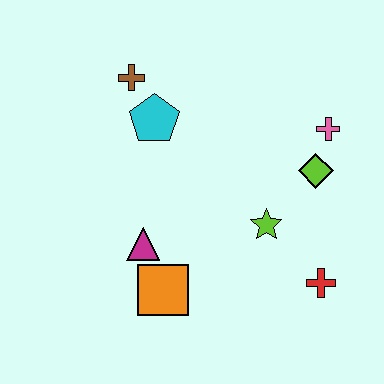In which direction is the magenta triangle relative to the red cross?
The magenta triangle is to the left of the red cross.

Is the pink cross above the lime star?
Yes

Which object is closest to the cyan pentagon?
The brown cross is closest to the cyan pentagon.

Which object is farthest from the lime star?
The brown cross is farthest from the lime star.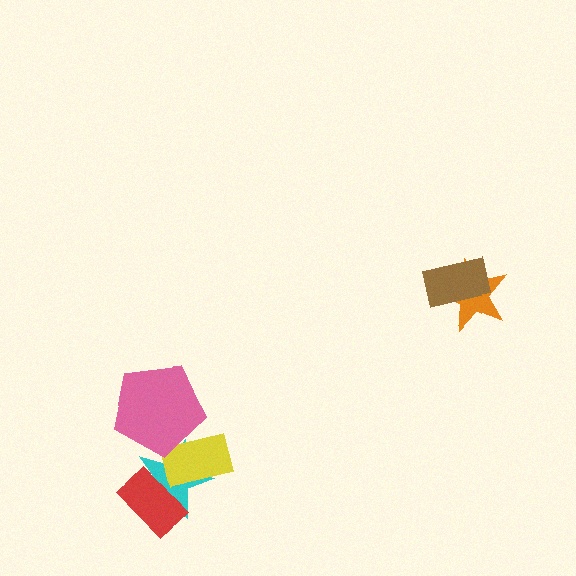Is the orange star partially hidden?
Yes, it is partially covered by another shape.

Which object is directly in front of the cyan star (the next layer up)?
The red rectangle is directly in front of the cyan star.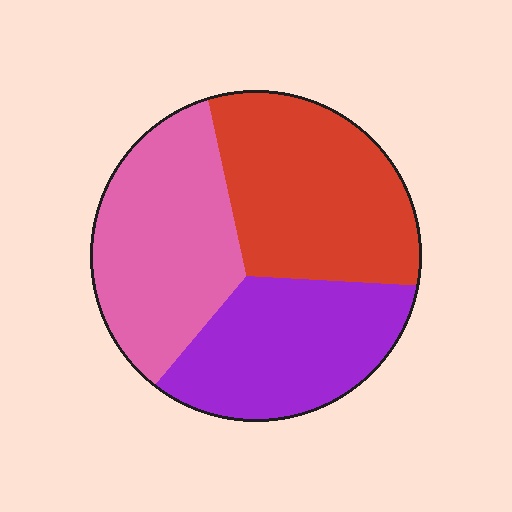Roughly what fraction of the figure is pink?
Pink covers roughly 35% of the figure.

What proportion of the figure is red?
Red takes up between a quarter and a half of the figure.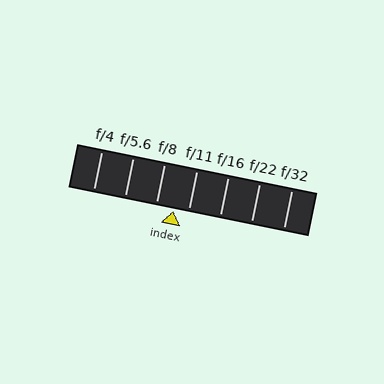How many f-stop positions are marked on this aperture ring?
There are 7 f-stop positions marked.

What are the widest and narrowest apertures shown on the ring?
The widest aperture shown is f/4 and the narrowest is f/32.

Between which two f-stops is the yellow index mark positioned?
The index mark is between f/8 and f/11.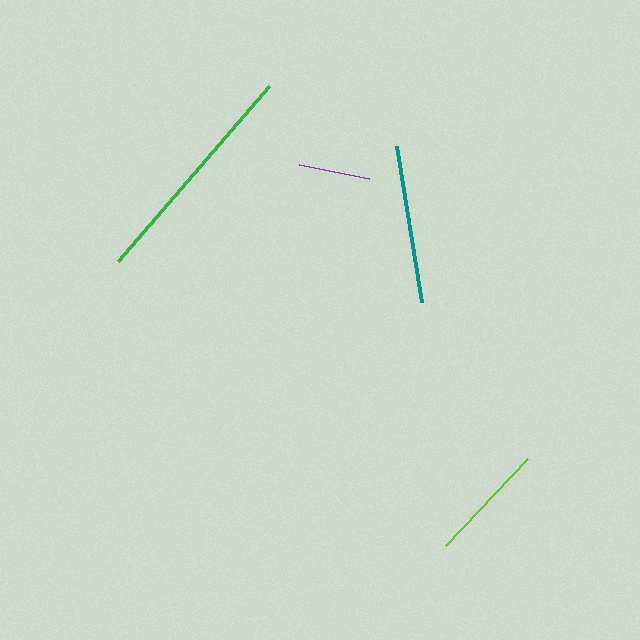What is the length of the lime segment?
The lime segment is approximately 120 pixels long.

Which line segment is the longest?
The green line is the longest at approximately 232 pixels.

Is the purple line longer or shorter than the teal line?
The teal line is longer than the purple line.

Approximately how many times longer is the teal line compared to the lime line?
The teal line is approximately 1.3 times the length of the lime line.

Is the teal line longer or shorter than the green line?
The green line is longer than the teal line.